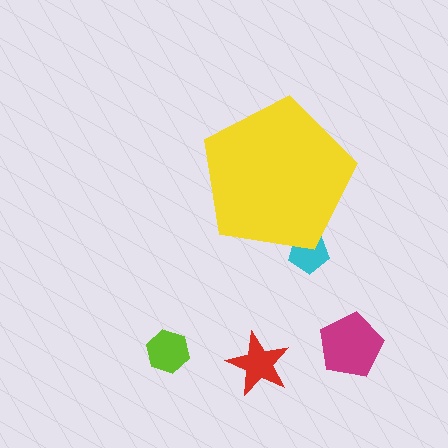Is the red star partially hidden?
No, the red star is fully visible.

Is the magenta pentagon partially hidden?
No, the magenta pentagon is fully visible.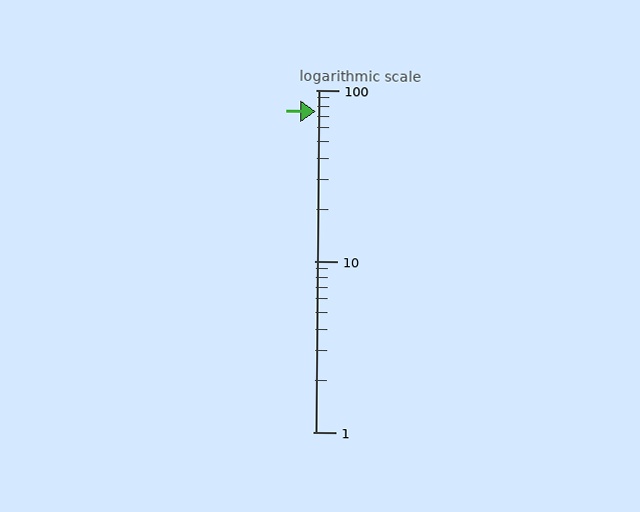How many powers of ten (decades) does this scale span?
The scale spans 2 decades, from 1 to 100.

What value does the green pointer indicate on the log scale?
The pointer indicates approximately 75.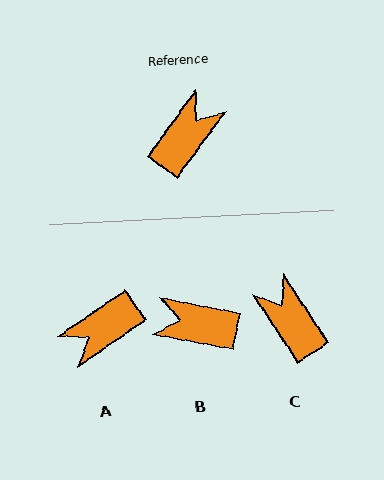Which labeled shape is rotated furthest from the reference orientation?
A, about 161 degrees away.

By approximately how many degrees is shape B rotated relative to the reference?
Approximately 115 degrees counter-clockwise.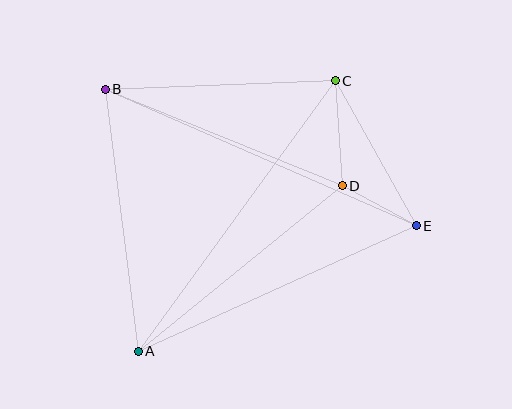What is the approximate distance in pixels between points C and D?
The distance between C and D is approximately 105 pixels.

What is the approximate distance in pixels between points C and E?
The distance between C and E is approximately 166 pixels.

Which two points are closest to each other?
Points D and E are closest to each other.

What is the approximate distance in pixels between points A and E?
The distance between A and E is approximately 305 pixels.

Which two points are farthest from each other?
Points B and E are farthest from each other.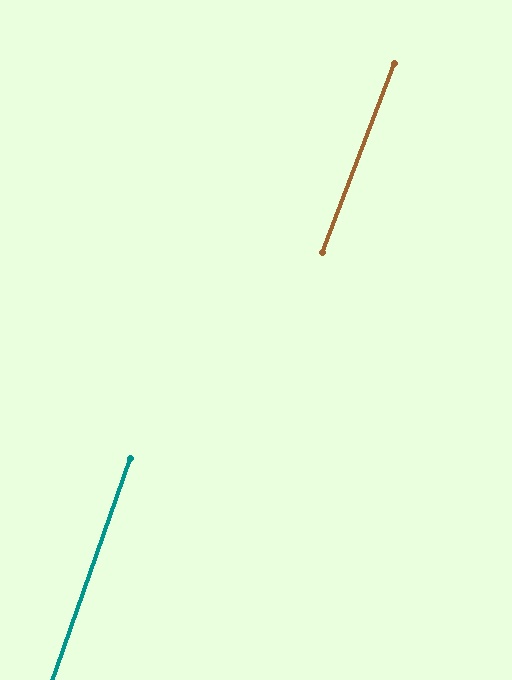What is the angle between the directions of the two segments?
Approximately 1 degree.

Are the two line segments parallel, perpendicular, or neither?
Parallel — their directions differ by only 1.4°.